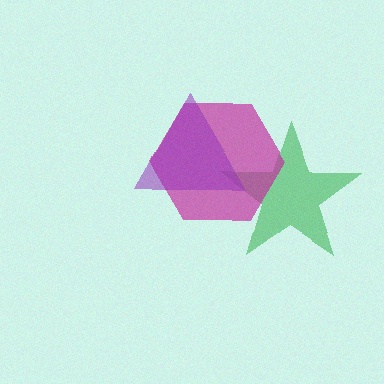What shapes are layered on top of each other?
The layered shapes are: a green star, a magenta hexagon, a purple triangle.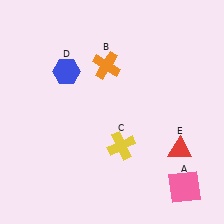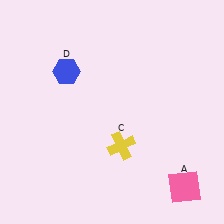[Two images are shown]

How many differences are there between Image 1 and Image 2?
There are 2 differences between the two images.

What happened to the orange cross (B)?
The orange cross (B) was removed in Image 2. It was in the top-left area of Image 1.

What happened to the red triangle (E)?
The red triangle (E) was removed in Image 2. It was in the bottom-right area of Image 1.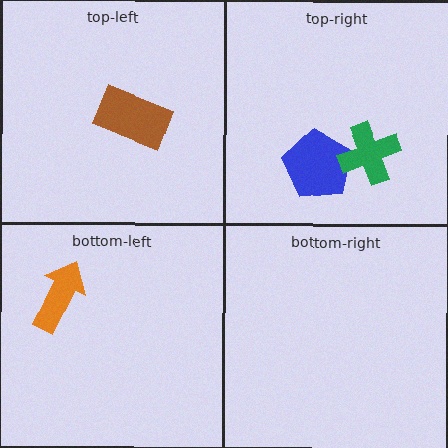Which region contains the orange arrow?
The bottom-left region.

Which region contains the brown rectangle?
The top-left region.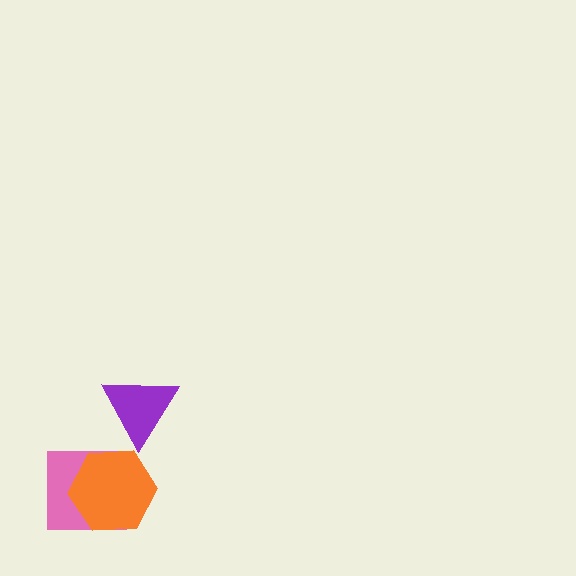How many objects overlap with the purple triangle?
0 objects overlap with the purple triangle.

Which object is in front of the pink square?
The orange hexagon is in front of the pink square.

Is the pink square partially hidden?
Yes, it is partially covered by another shape.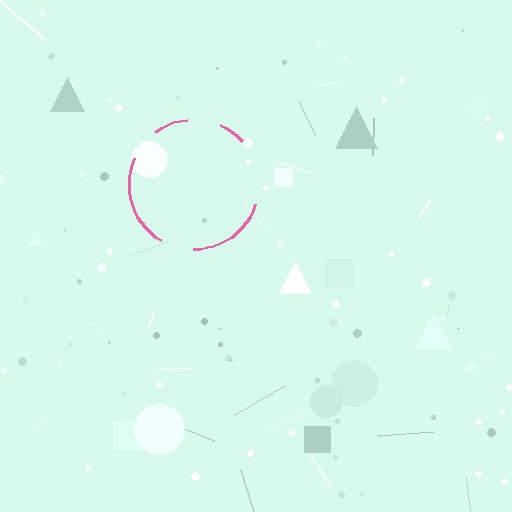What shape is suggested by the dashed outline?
The dashed outline suggests a circle.